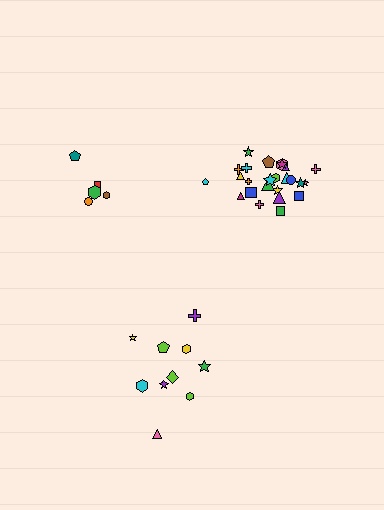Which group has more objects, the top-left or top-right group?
The top-right group.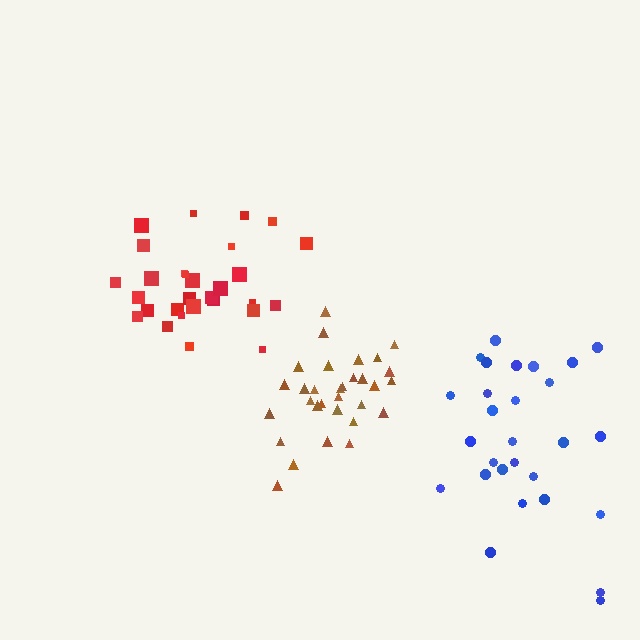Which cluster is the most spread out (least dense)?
Blue.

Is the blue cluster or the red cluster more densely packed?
Red.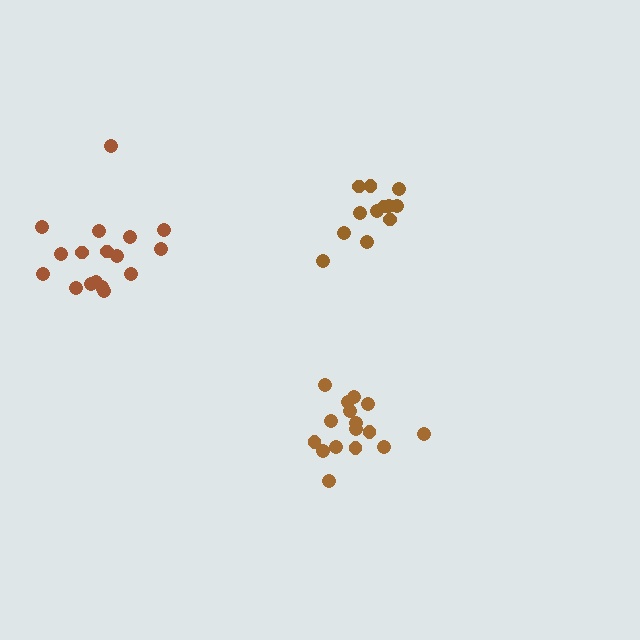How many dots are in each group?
Group 1: 16 dots, Group 2: 12 dots, Group 3: 17 dots (45 total).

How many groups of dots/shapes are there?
There are 3 groups.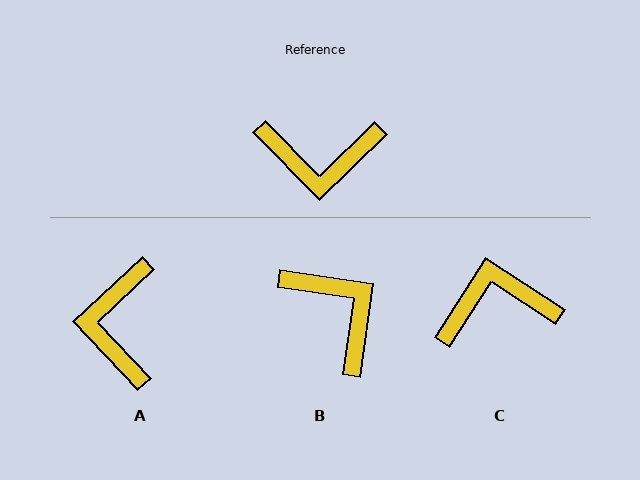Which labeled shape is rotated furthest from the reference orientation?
C, about 167 degrees away.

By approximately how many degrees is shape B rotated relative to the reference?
Approximately 127 degrees counter-clockwise.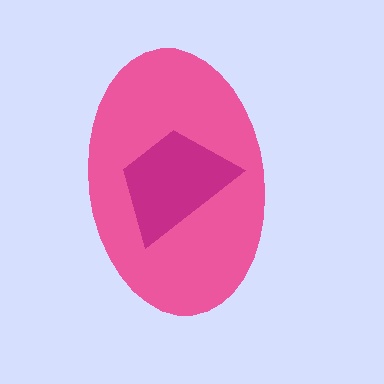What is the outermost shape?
The pink ellipse.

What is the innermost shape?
The magenta trapezoid.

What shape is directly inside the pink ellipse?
The magenta trapezoid.